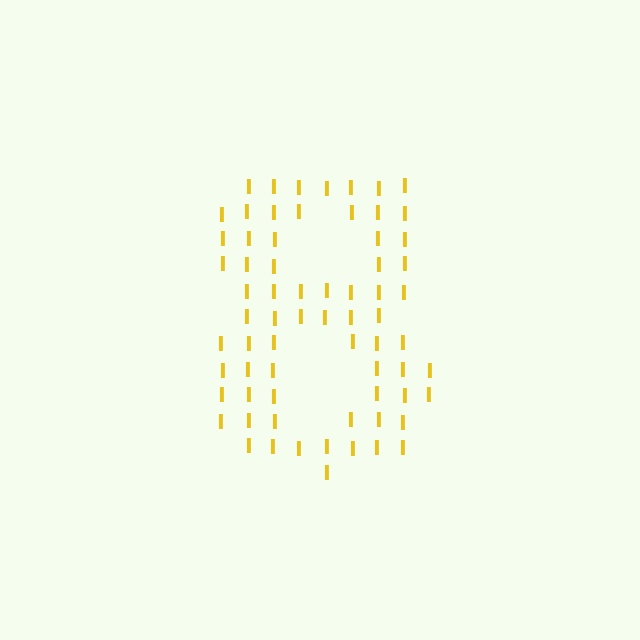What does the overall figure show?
The overall figure shows the digit 8.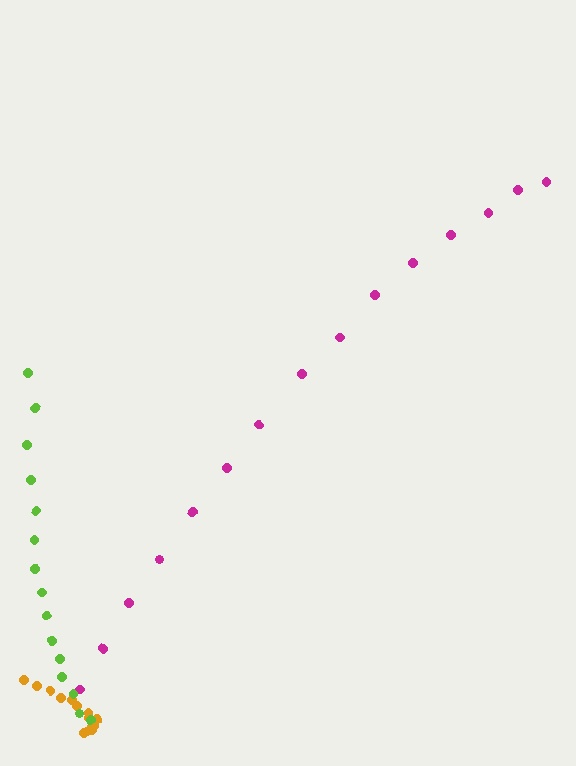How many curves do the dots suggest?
There are 3 distinct paths.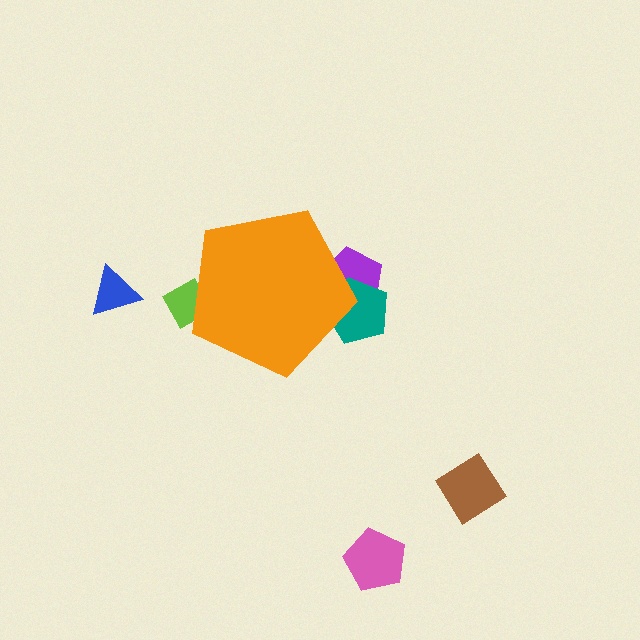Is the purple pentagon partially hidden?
Yes, the purple pentagon is partially hidden behind the orange pentagon.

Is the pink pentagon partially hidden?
No, the pink pentagon is fully visible.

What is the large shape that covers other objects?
An orange pentagon.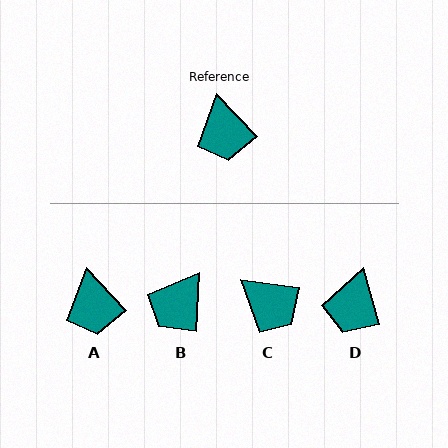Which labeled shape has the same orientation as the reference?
A.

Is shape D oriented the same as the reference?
No, it is off by about 28 degrees.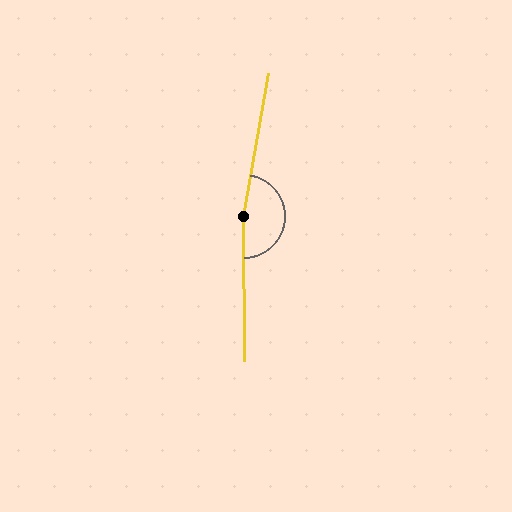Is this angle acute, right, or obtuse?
It is obtuse.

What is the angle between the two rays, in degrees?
Approximately 170 degrees.